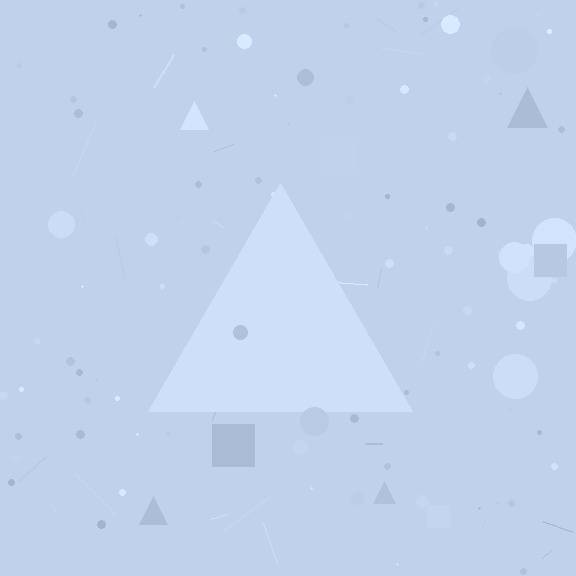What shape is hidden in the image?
A triangle is hidden in the image.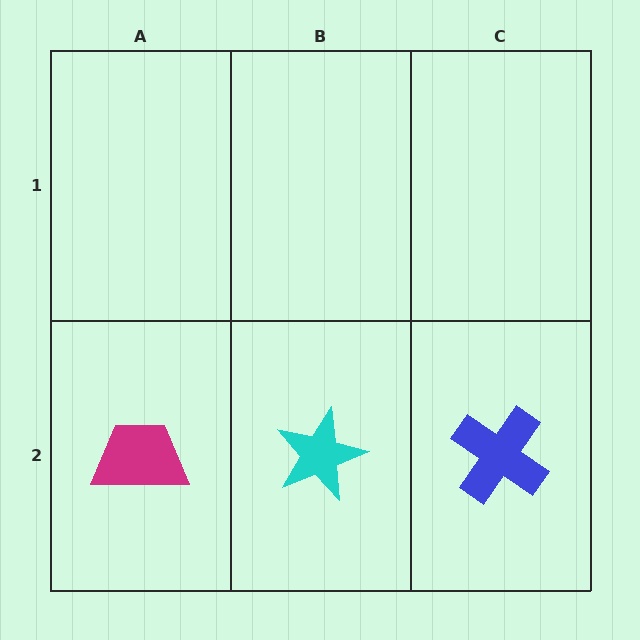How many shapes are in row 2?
3 shapes.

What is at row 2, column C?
A blue cross.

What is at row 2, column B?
A cyan star.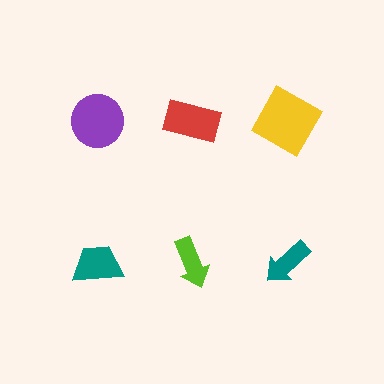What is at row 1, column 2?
A red rectangle.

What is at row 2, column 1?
A teal trapezoid.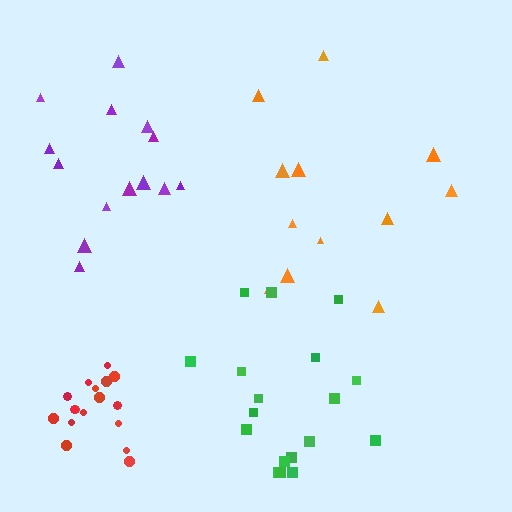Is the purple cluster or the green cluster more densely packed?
Green.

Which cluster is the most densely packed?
Red.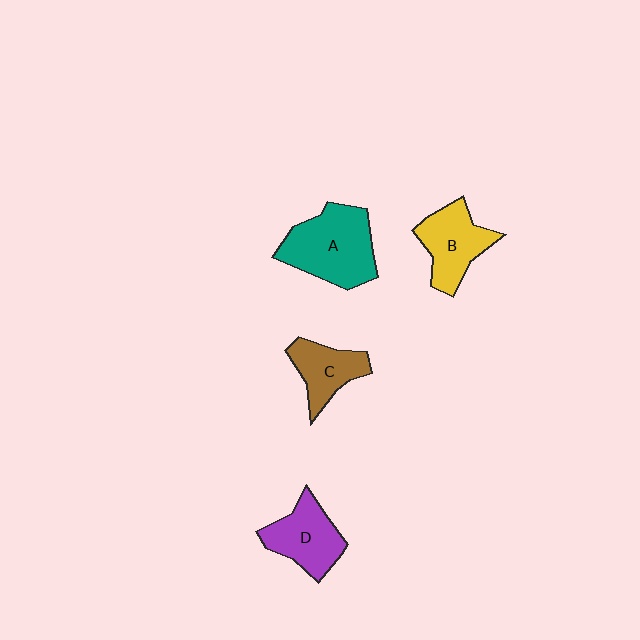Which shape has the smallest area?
Shape C (brown).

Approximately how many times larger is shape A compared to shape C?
Approximately 1.7 times.